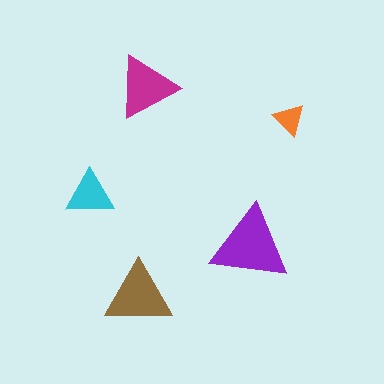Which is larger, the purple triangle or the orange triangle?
The purple one.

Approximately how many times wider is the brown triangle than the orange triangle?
About 2 times wider.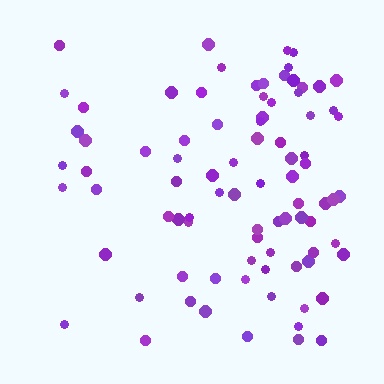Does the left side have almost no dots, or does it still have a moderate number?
Still a moderate number, just noticeably fewer than the right.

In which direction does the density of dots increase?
From left to right, with the right side densest.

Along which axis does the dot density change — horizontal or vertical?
Horizontal.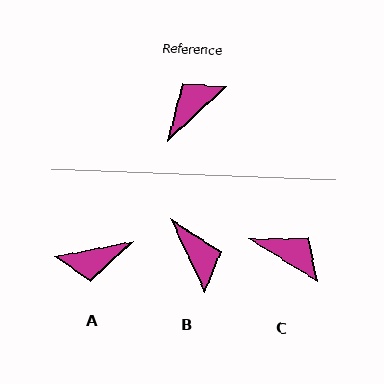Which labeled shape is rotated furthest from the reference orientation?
A, about 148 degrees away.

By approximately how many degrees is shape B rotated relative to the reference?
Approximately 109 degrees clockwise.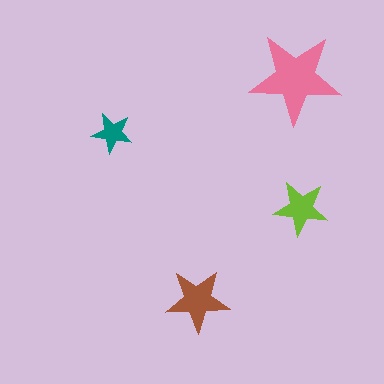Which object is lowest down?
The brown star is bottommost.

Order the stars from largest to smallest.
the pink one, the brown one, the lime one, the teal one.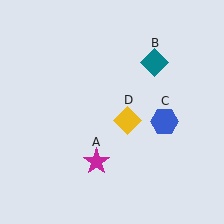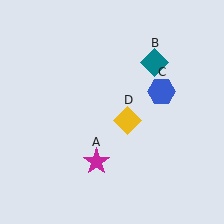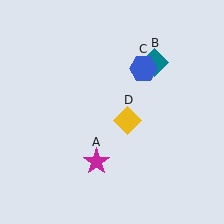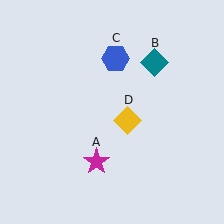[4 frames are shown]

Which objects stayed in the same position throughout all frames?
Magenta star (object A) and teal diamond (object B) and yellow diamond (object D) remained stationary.